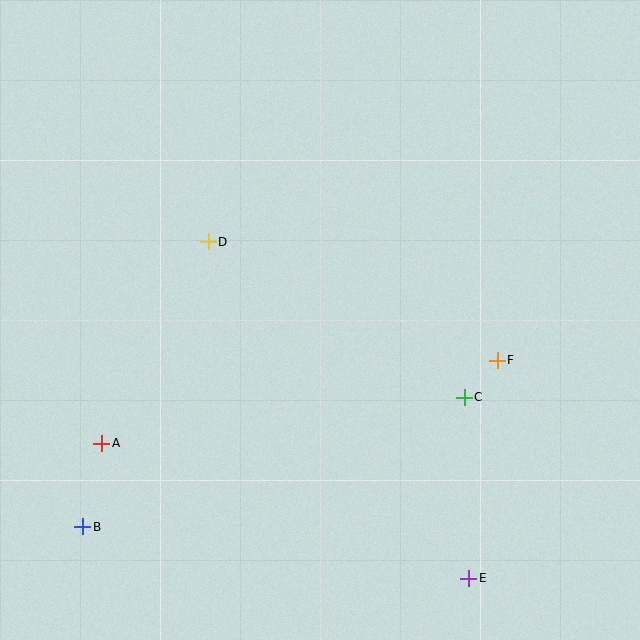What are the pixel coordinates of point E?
Point E is at (468, 578).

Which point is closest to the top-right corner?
Point F is closest to the top-right corner.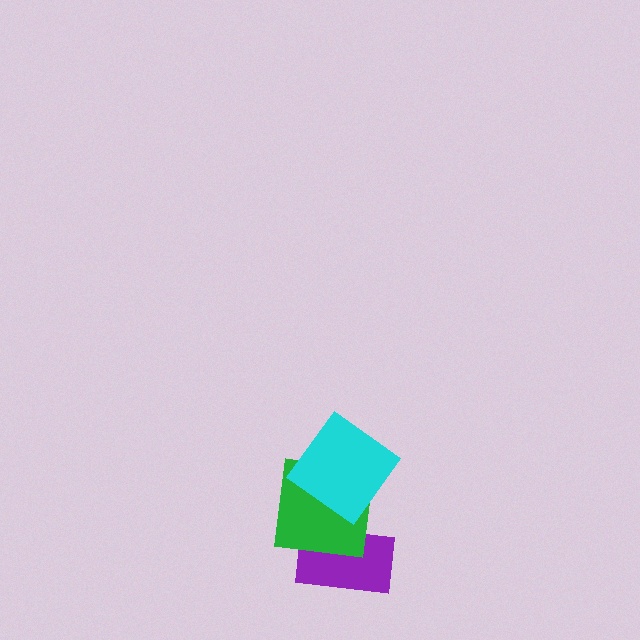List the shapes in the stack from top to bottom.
From top to bottom: the cyan diamond, the green square, the purple rectangle.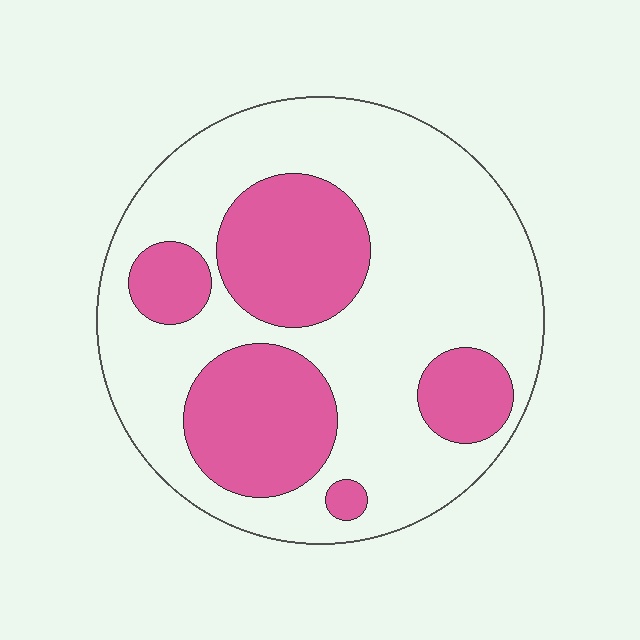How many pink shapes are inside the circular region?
5.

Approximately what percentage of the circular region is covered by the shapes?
Approximately 35%.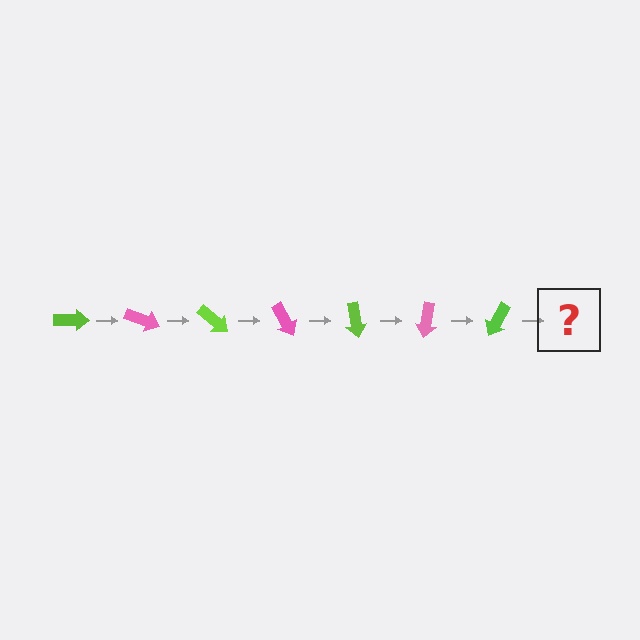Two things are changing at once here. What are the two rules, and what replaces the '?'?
The two rules are that it rotates 20 degrees each step and the color cycles through lime and pink. The '?' should be a pink arrow, rotated 140 degrees from the start.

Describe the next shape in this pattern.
It should be a pink arrow, rotated 140 degrees from the start.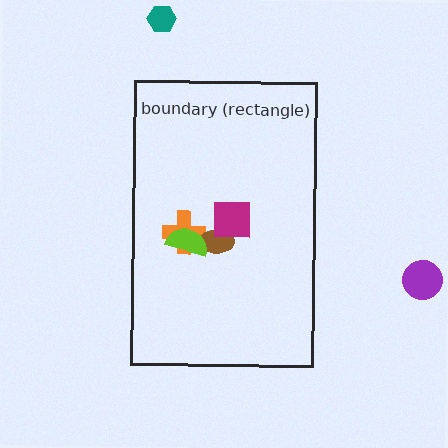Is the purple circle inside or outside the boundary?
Outside.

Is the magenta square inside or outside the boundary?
Inside.